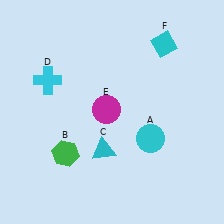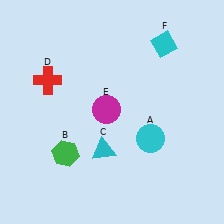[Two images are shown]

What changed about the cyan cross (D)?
In Image 1, D is cyan. In Image 2, it changed to red.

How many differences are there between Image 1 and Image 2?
There is 1 difference between the two images.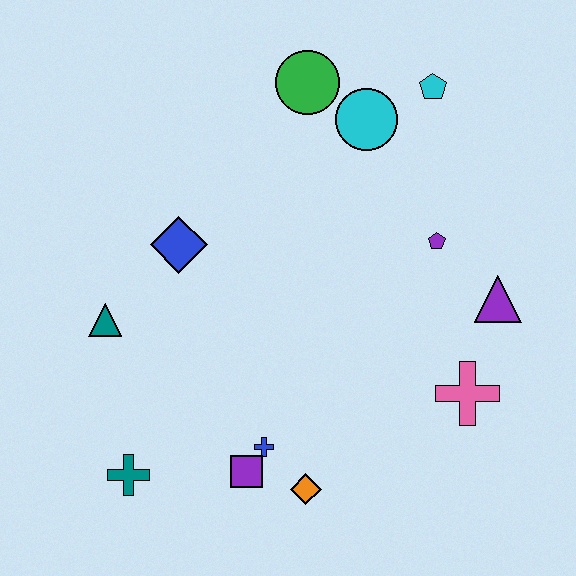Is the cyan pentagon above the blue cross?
Yes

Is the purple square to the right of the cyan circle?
No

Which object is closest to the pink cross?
The purple triangle is closest to the pink cross.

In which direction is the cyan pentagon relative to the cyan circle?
The cyan pentagon is to the right of the cyan circle.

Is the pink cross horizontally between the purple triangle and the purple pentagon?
Yes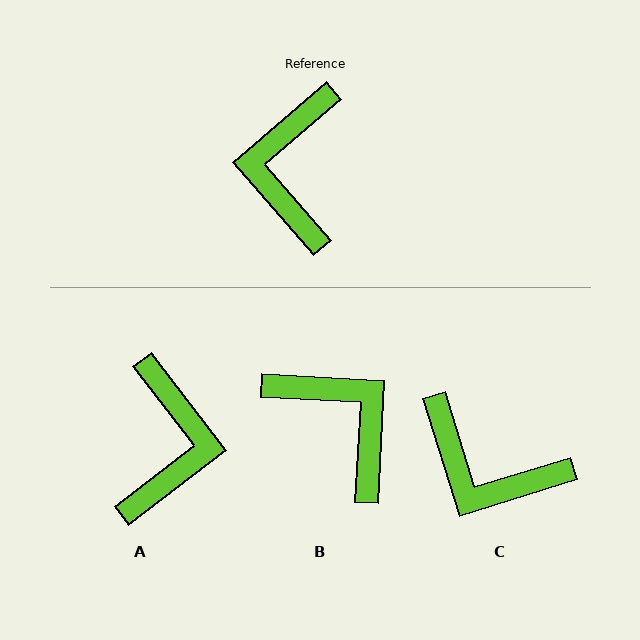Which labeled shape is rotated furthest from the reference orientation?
A, about 177 degrees away.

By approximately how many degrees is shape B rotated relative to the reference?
Approximately 134 degrees clockwise.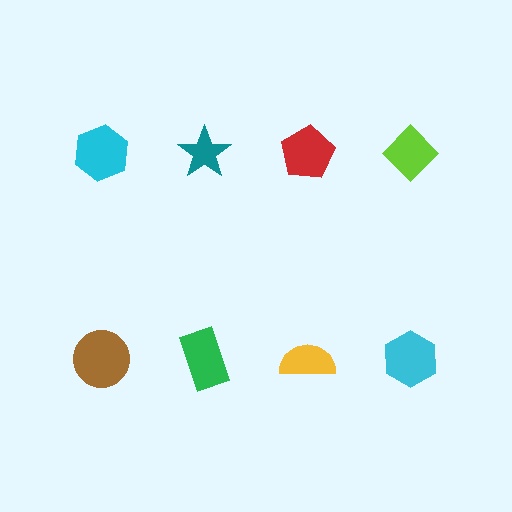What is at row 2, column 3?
A yellow semicircle.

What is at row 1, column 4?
A lime diamond.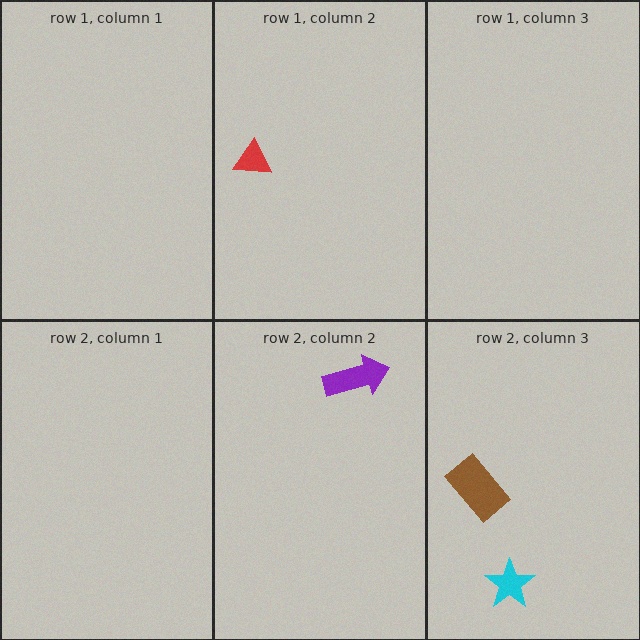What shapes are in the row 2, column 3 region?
The brown rectangle, the cyan star.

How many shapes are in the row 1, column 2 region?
1.